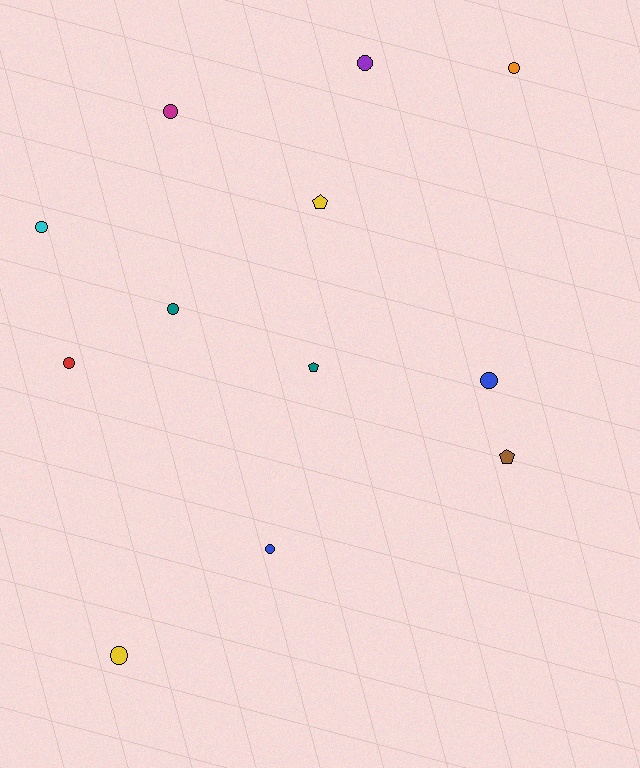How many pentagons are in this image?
There are 3 pentagons.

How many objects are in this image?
There are 12 objects.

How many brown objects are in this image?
There is 1 brown object.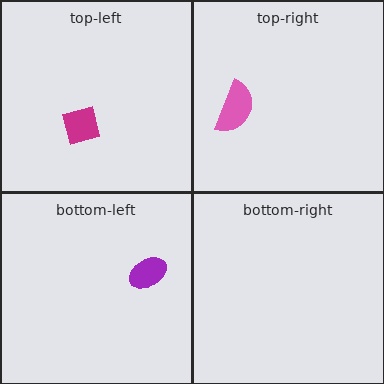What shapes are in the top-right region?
The pink semicircle.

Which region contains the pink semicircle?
The top-right region.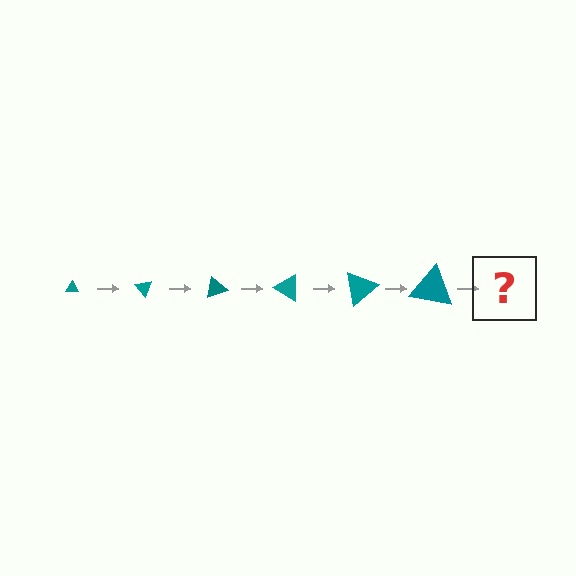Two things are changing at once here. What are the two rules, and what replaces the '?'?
The two rules are that the triangle grows larger each step and it rotates 50 degrees each step. The '?' should be a triangle, larger than the previous one and rotated 300 degrees from the start.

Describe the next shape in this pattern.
It should be a triangle, larger than the previous one and rotated 300 degrees from the start.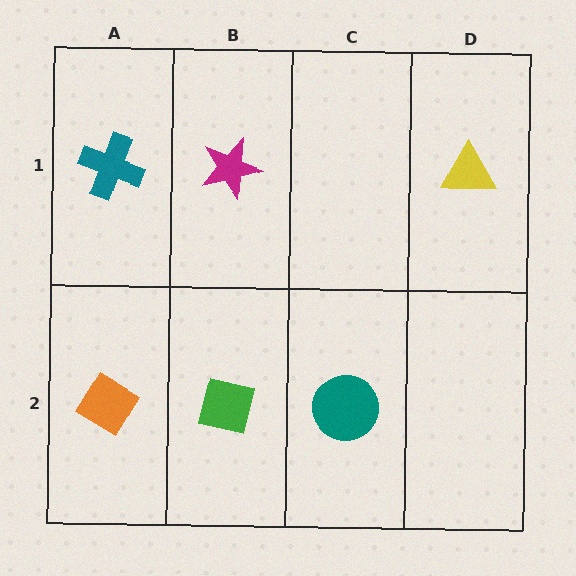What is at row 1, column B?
A magenta star.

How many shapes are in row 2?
3 shapes.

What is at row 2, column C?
A teal circle.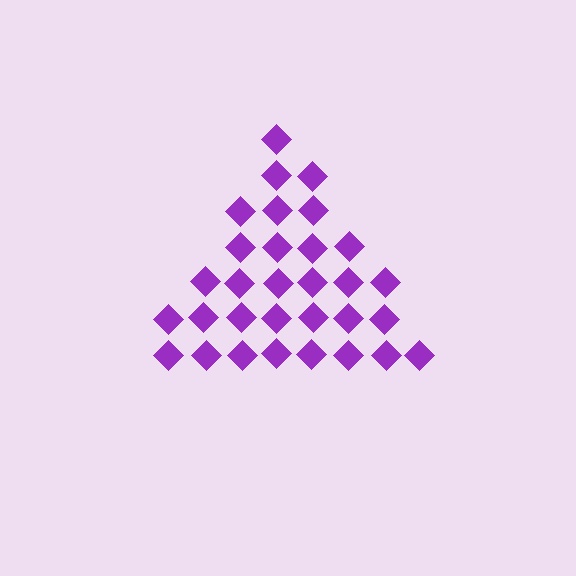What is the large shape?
The large shape is a triangle.